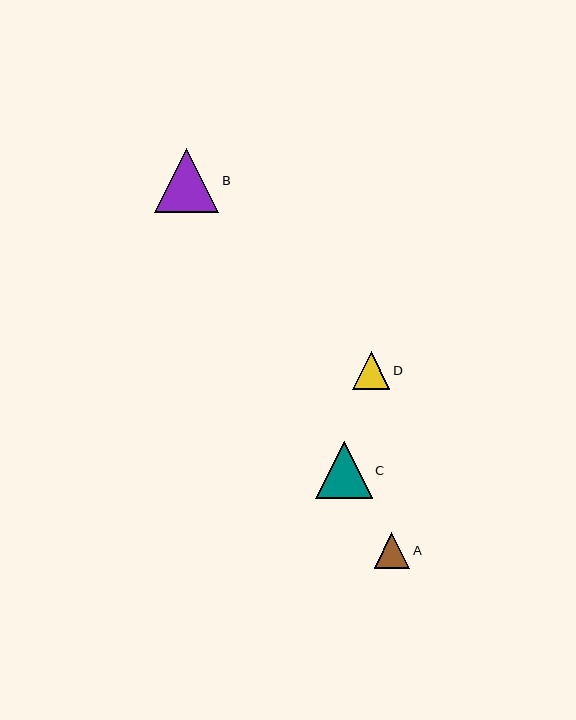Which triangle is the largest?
Triangle B is the largest with a size of approximately 64 pixels.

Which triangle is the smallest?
Triangle A is the smallest with a size of approximately 36 pixels.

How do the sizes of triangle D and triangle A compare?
Triangle D and triangle A are approximately the same size.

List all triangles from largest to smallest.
From largest to smallest: B, C, D, A.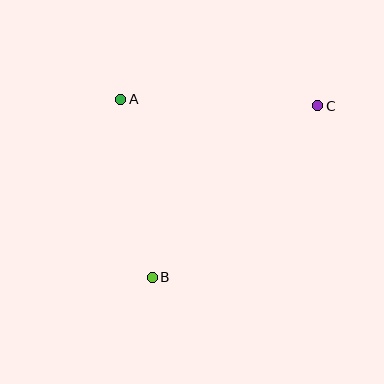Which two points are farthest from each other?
Points B and C are farthest from each other.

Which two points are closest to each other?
Points A and B are closest to each other.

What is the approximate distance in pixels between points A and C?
The distance between A and C is approximately 197 pixels.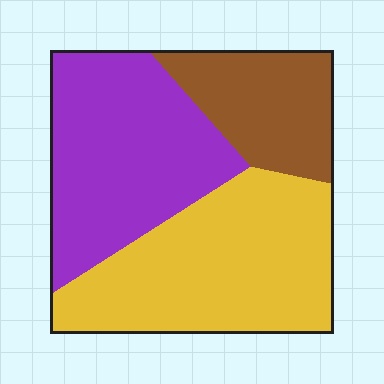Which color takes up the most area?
Yellow, at roughly 40%.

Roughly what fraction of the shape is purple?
Purple takes up between a third and a half of the shape.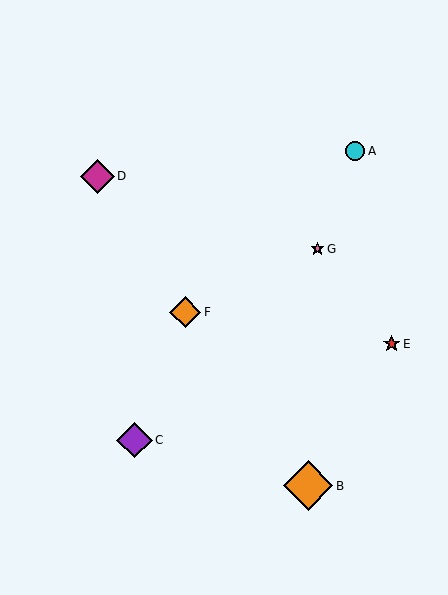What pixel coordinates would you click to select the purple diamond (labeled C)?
Click at (134, 440) to select the purple diamond C.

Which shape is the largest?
The orange diamond (labeled B) is the largest.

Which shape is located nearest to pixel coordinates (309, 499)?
The orange diamond (labeled B) at (308, 486) is nearest to that location.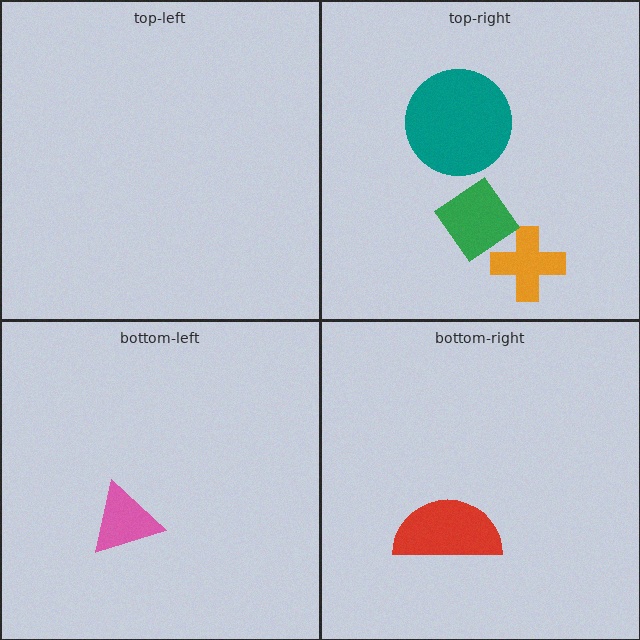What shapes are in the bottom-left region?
The pink triangle.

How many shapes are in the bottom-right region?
1.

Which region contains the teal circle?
The top-right region.